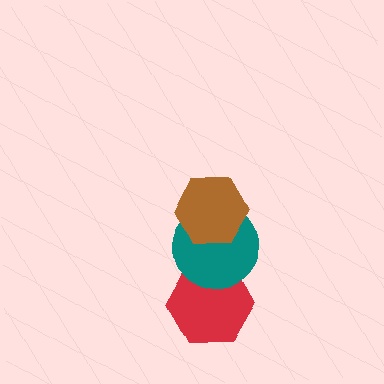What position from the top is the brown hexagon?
The brown hexagon is 1st from the top.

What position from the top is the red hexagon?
The red hexagon is 3rd from the top.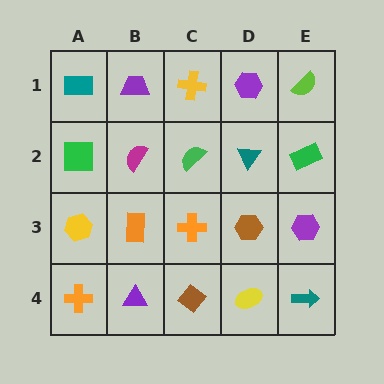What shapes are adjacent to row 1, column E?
A green rectangle (row 2, column E), a purple hexagon (row 1, column D).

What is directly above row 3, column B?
A magenta semicircle.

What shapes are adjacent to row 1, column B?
A magenta semicircle (row 2, column B), a teal rectangle (row 1, column A), a yellow cross (row 1, column C).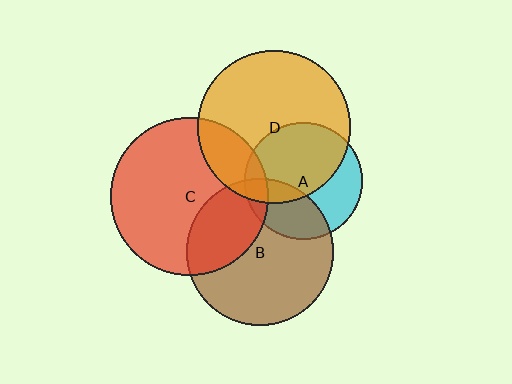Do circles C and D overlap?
Yes.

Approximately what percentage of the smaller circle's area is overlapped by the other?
Approximately 20%.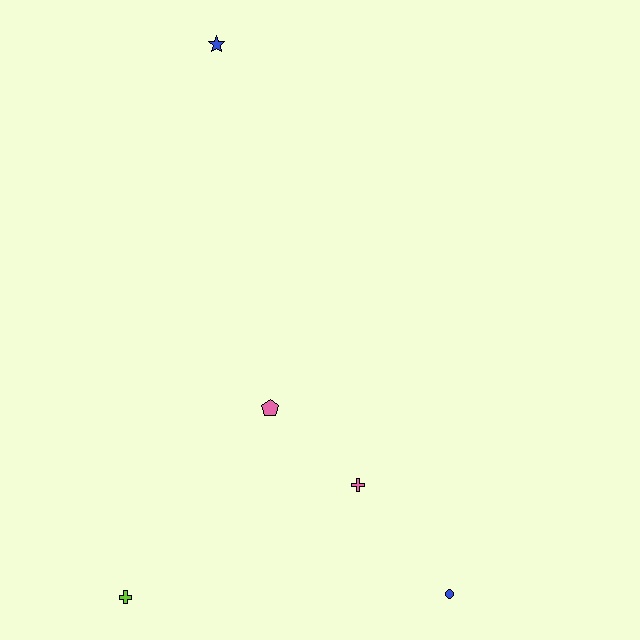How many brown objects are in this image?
There are no brown objects.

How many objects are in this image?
There are 5 objects.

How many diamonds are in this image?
There are no diamonds.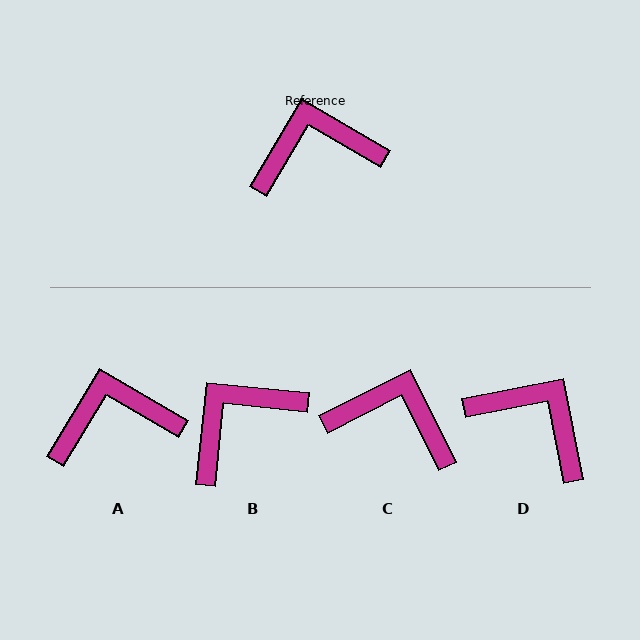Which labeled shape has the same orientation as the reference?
A.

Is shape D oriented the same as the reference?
No, it is off by about 48 degrees.